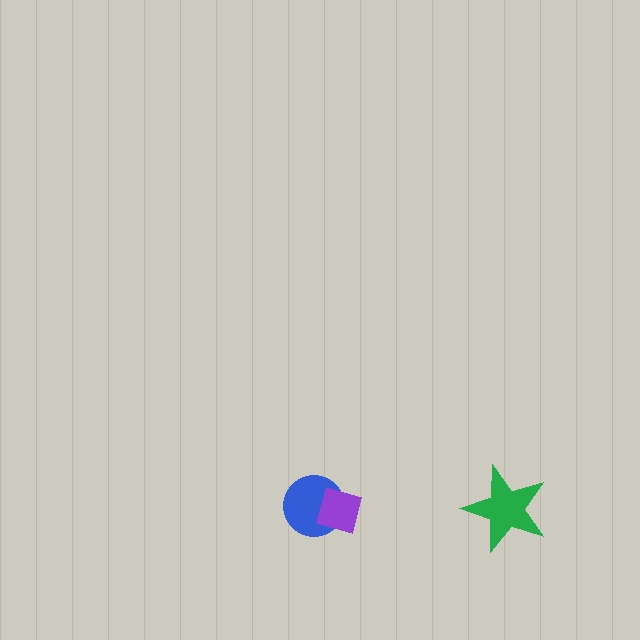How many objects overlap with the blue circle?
1 object overlaps with the blue circle.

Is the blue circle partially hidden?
Yes, it is partially covered by another shape.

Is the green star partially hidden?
No, no other shape covers it.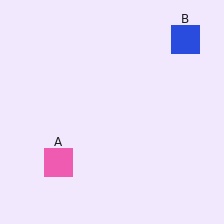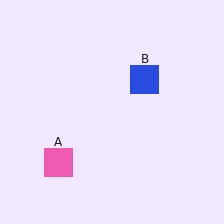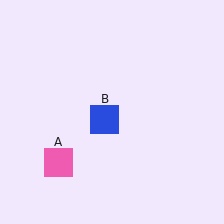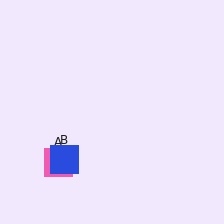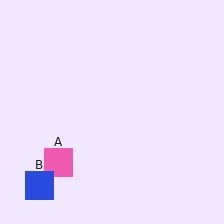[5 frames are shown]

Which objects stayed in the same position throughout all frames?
Pink square (object A) remained stationary.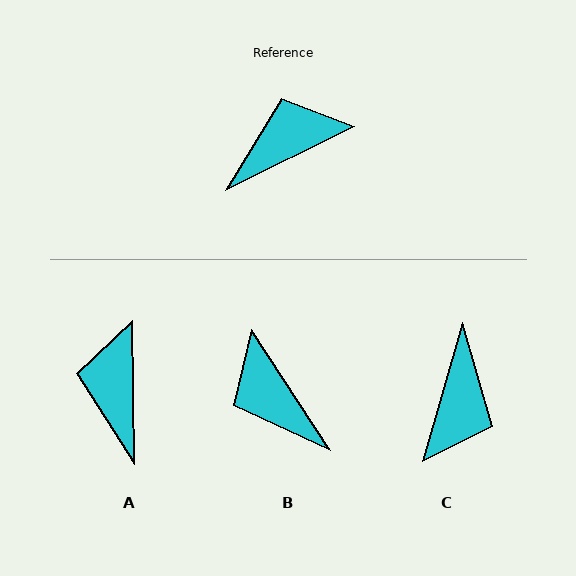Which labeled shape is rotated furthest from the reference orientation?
C, about 133 degrees away.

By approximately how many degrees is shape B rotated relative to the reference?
Approximately 97 degrees counter-clockwise.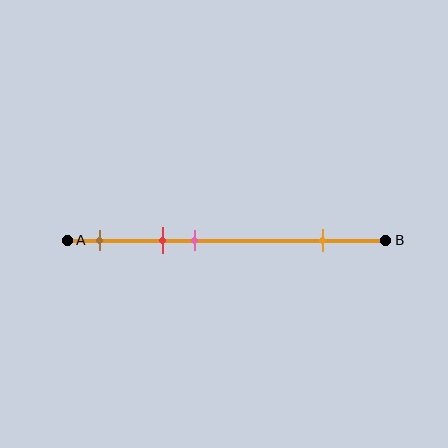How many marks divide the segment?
There are 4 marks dividing the segment.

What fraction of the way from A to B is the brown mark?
The brown mark is approximately 10% (0.1) of the way from A to B.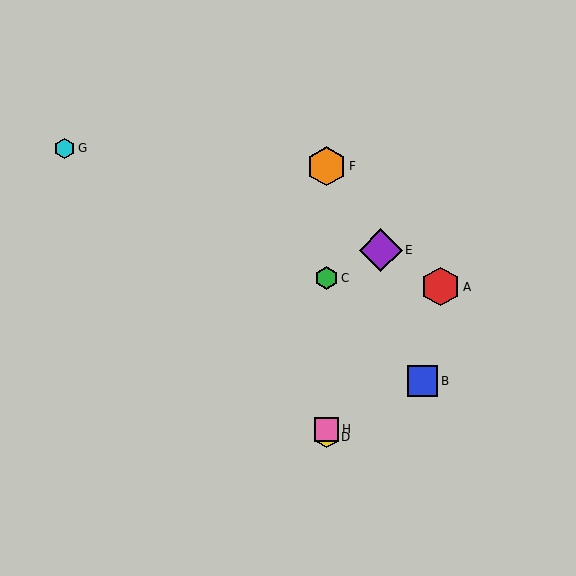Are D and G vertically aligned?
No, D is at x≈327 and G is at x≈65.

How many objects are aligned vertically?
4 objects (C, D, F, H) are aligned vertically.